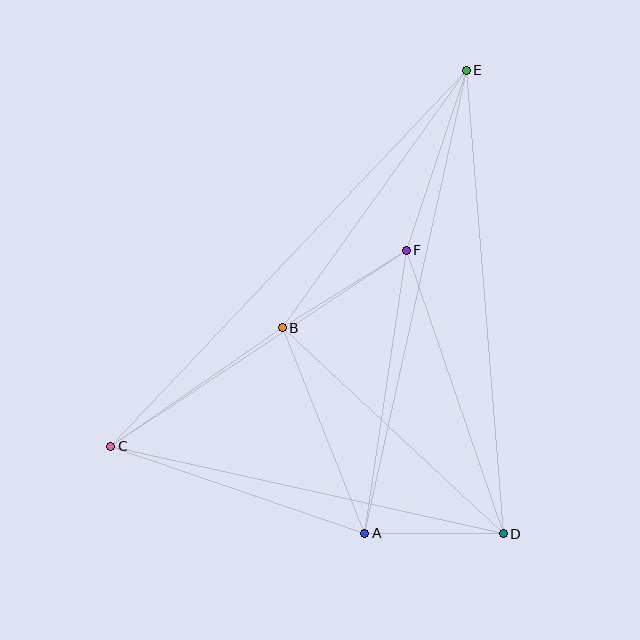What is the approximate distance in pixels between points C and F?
The distance between C and F is approximately 355 pixels.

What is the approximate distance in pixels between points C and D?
The distance between C and D is approximately 402 pixels.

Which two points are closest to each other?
Points A and D are closest to each other.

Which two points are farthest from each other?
Points C and E are farthest from each other.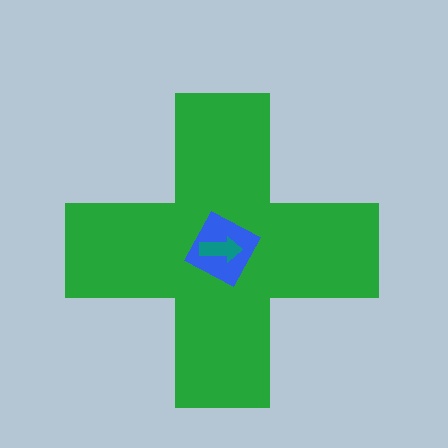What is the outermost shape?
The green cross.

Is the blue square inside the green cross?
Yes.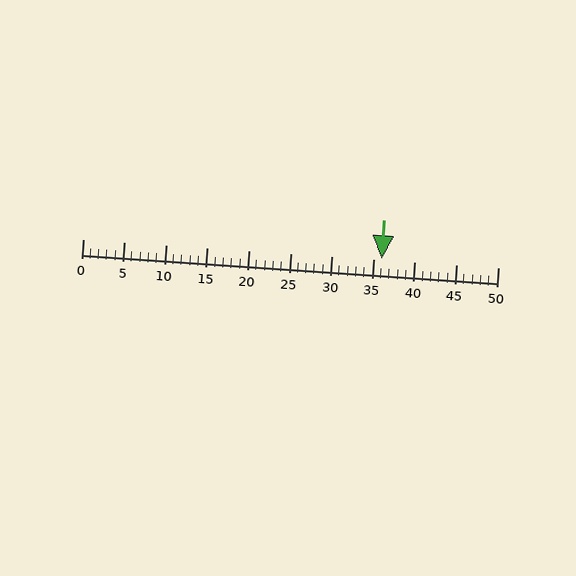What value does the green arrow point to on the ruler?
The green arrow points to approximately 36.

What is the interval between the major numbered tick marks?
The major tick marks are spaced 5 units apart.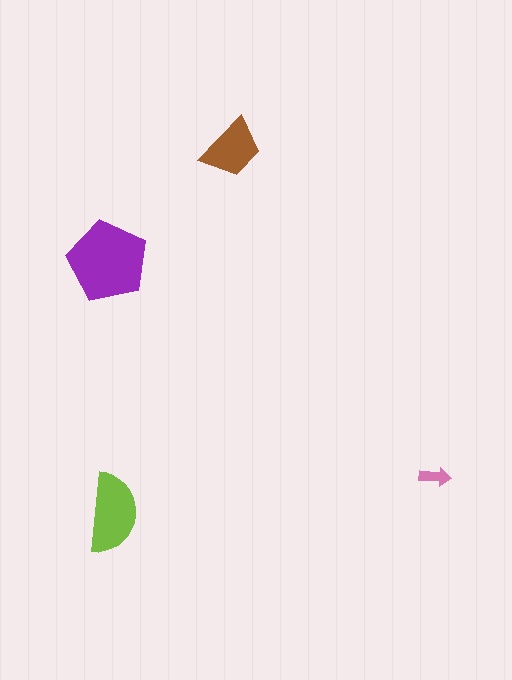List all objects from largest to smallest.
The purple pentagon, the lime semicircle, the brown trapezoid, the pink arrow.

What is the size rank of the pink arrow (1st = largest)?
4th.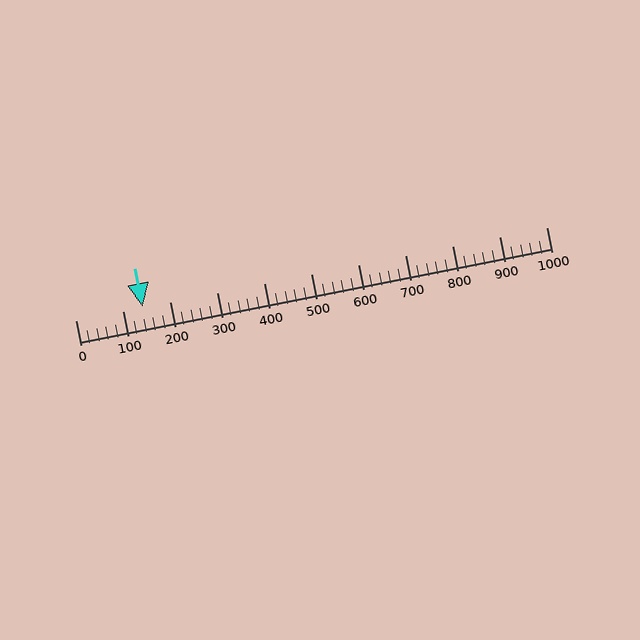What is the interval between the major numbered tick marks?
The major tick marks are spaced 100 units apart.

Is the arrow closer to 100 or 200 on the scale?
The arrow is closer to 100.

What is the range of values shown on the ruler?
The ruler shows values from 0 to 1000.